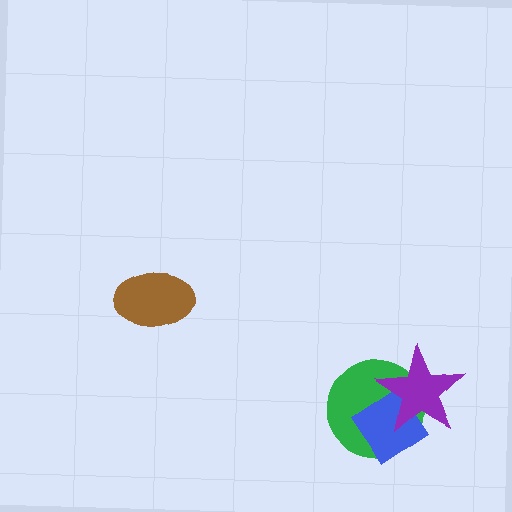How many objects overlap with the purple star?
2 objects overlap with the purple star.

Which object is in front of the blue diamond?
The purple star is in front of the blue diamond.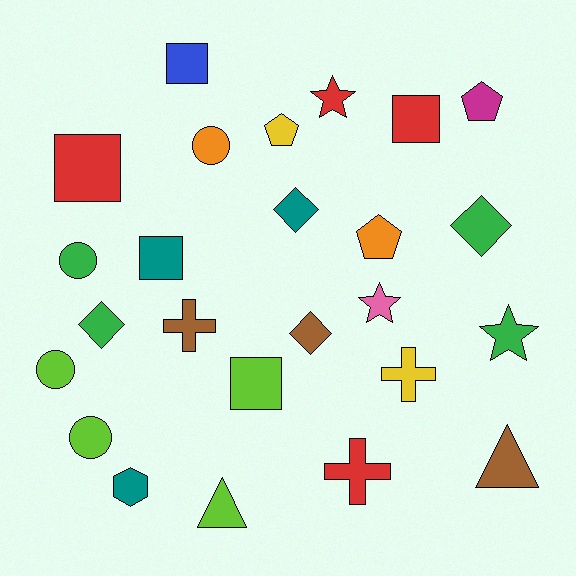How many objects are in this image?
There are 25 objects.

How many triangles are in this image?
There are 2 triangles.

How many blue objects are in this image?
There is 1 blue object.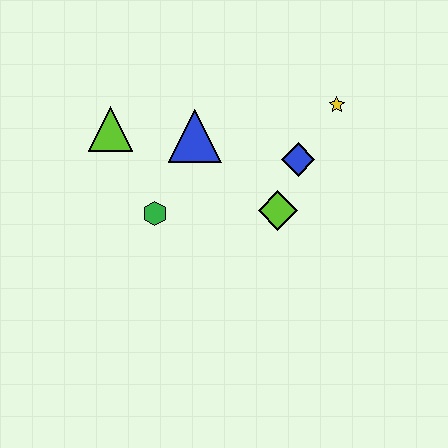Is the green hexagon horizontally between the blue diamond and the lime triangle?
Yes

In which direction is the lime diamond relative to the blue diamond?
The lime diamond is below the blue diamond.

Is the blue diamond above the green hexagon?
Yes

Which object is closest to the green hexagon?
The blue triangle is closest to the green hexagon.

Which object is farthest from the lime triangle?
The yellow star is farthest from the lime triangle.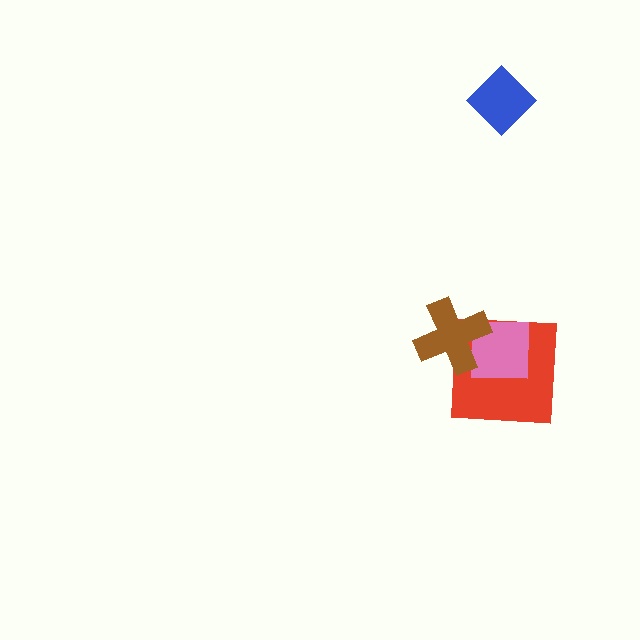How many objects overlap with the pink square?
2 objects overlap with the pink square.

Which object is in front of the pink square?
The brown cross is in front of the pink square.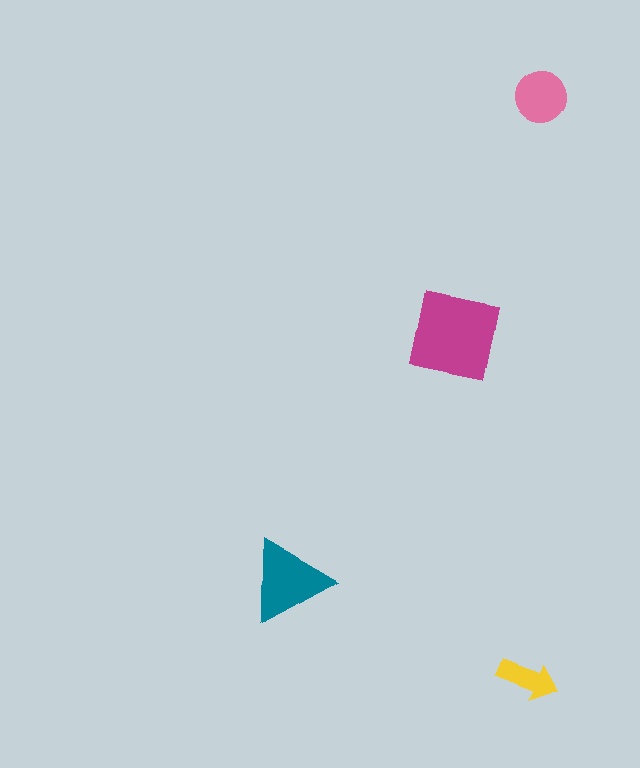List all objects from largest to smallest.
The magenta square, the teal triangle, the pink circle, the yellow arrow.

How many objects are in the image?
There are 4 objects in the image.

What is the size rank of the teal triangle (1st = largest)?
2nd.